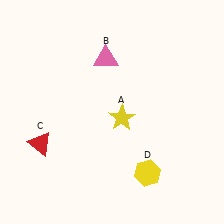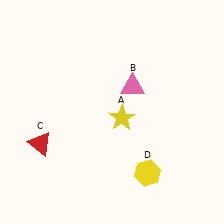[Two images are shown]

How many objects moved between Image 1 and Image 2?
1 object moved between the two images.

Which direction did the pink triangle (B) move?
The pink triangle (B) moved down.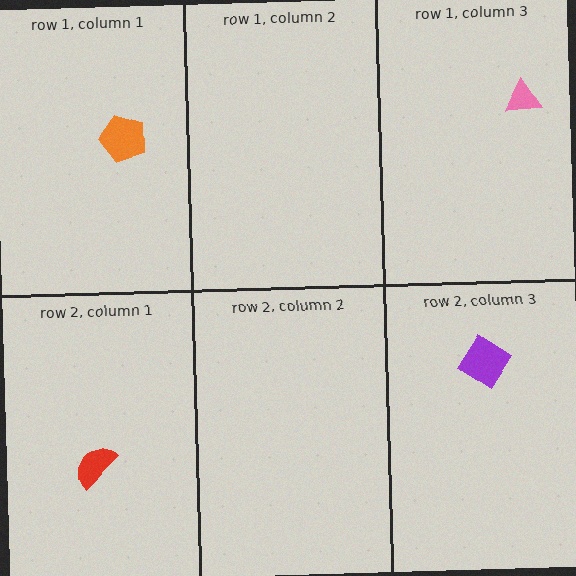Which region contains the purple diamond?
The row 2, column 3 region.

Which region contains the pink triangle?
The row 1, column 3 region.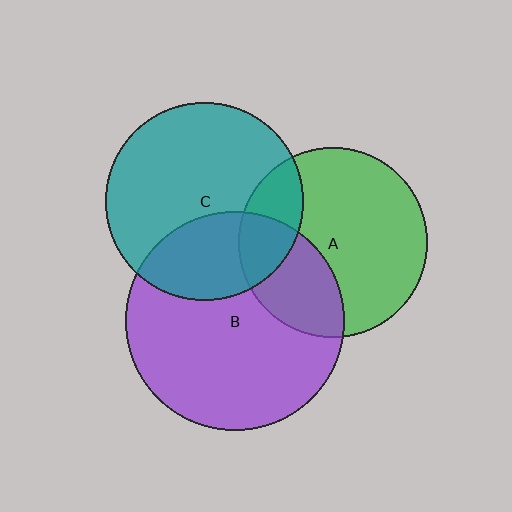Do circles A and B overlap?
Yes.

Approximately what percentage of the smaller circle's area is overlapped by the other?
Approximately 30%.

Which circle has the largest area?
Circle B (purple).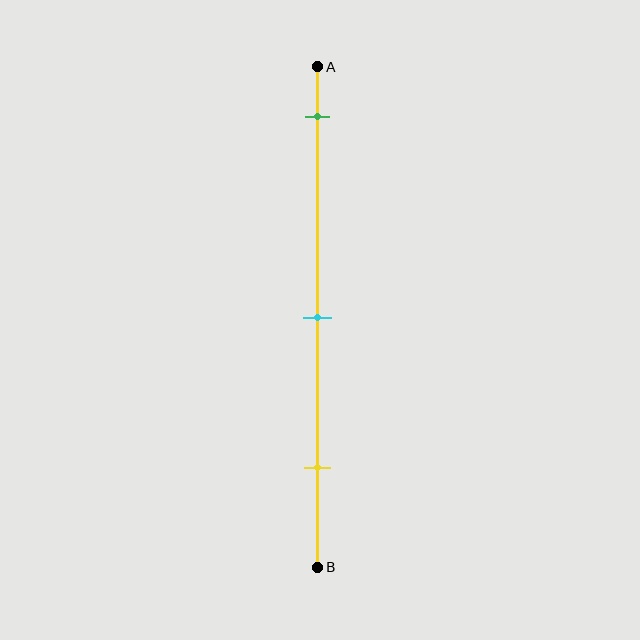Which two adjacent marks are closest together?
The cyan and yellow marks are the closest adjacent pair.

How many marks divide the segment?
There are 3 marks dividing the segment.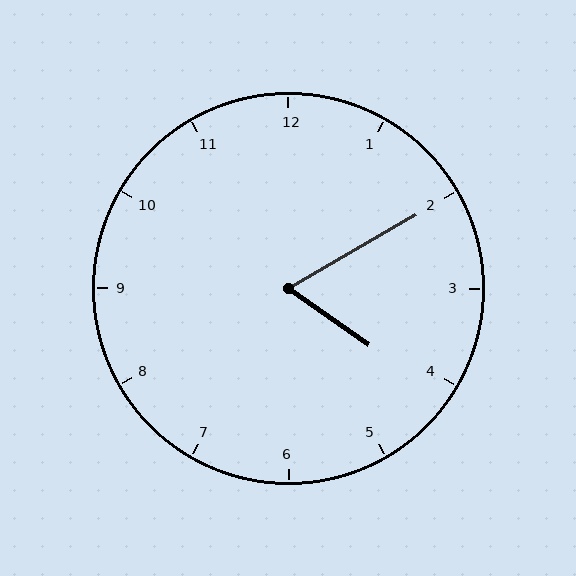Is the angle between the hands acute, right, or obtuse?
It is acute.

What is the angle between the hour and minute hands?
Approximately 65 degrees.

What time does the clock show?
4:10.